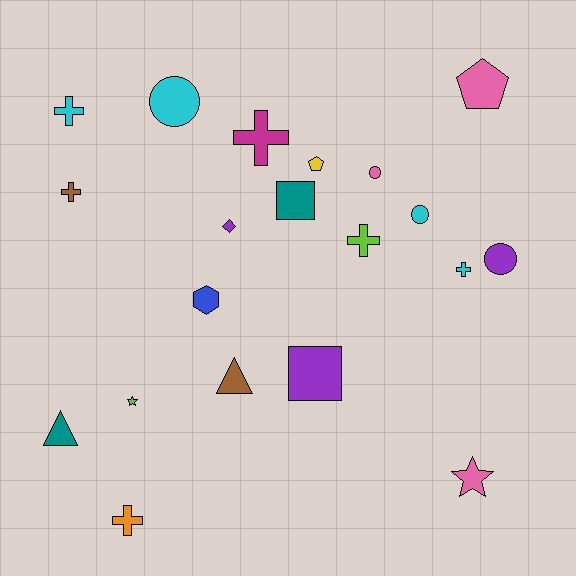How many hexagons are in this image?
There is 1 hexagon.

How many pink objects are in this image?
There are 3 pink objects.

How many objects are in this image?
There are 20 objects.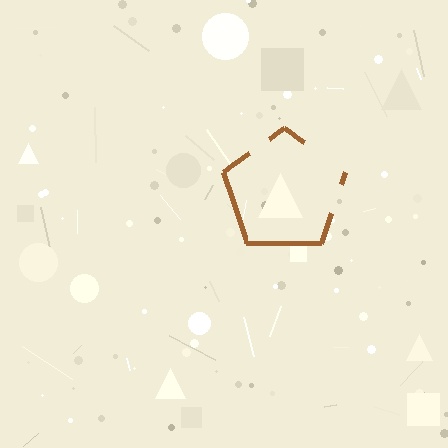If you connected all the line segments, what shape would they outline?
They would outline a pentagon.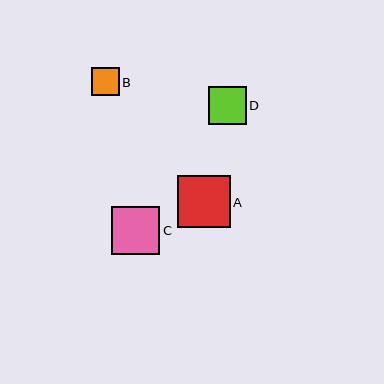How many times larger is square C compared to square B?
Square C is approximately 1.7 times the size of square B.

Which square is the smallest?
Square B is the smallest with a size of approximately 27 pixels.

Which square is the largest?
Square A is the largest with a size of approximately 52 pixels.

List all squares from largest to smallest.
From largest to smallest: A, C, D, B.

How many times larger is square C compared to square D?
Square C is approximately 1.3 times the size of square D.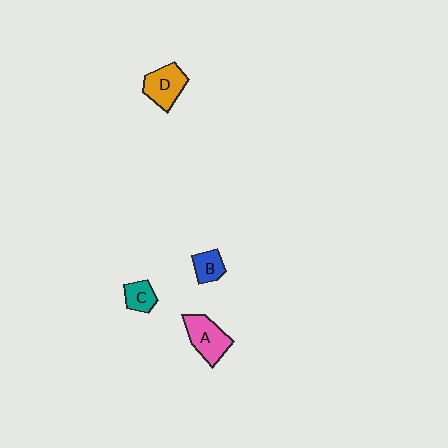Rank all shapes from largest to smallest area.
From largest to smallest: A (pink), D (orange), C (teal), B (blue).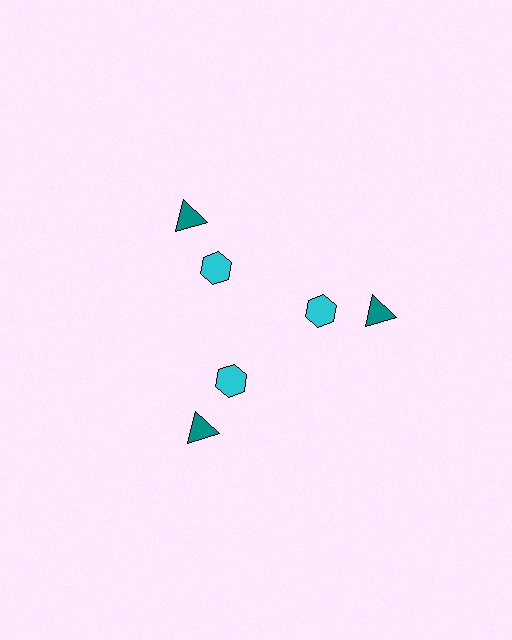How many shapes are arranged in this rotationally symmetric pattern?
There are 6 shapes, arranged in 3 groups of 2.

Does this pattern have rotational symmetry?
Yes, this pattern has 3-fold rotational symmetry. It looks the same after rotating 120 degrees around the center.